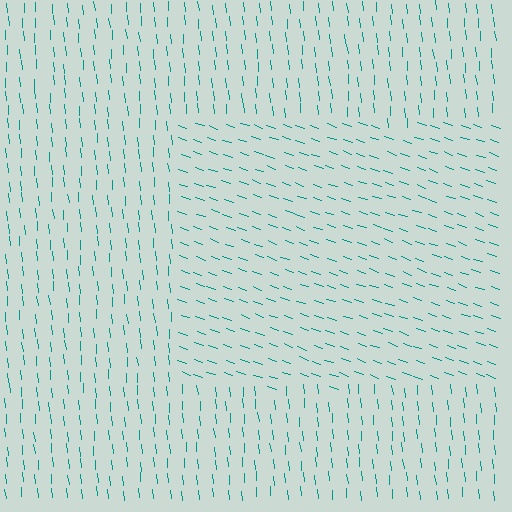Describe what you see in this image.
The image is filled with small teal line segments. A rectangle region in the image has lines oriented differently from the surrounding lines, creating a visible texture boundary.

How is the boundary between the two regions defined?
The boundary is defined purely by a change in line orientation (approximately 66 degrees difference). All lines are the same color and thickness.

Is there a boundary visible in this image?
Yes, there is a texture boundary formed by a change in line orientation.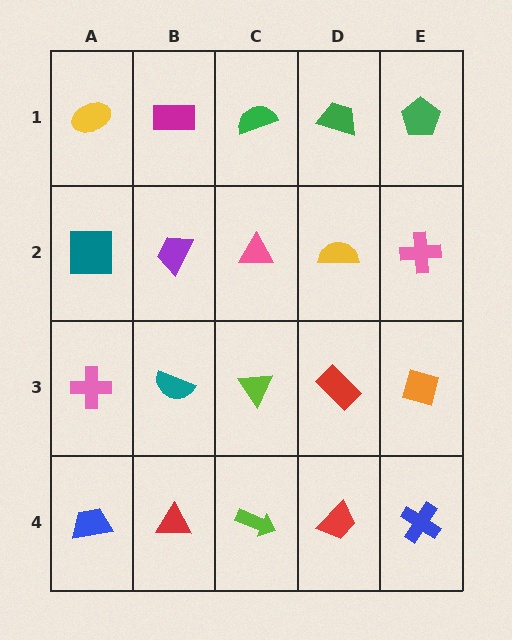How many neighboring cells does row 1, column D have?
3.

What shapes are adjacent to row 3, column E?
A pink cross (row 2, column E), a blue cross (row 4, column E), a red rectangle (row 3, column D).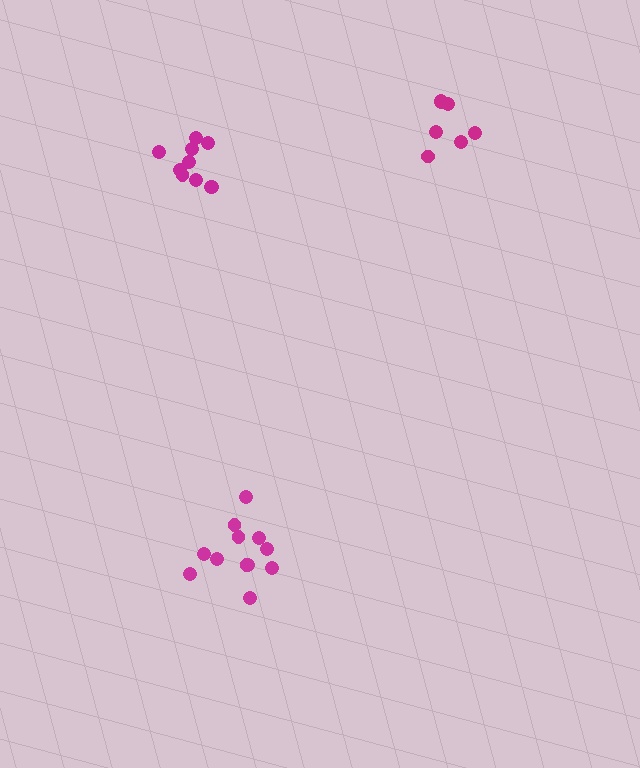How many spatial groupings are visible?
There are 3 spatial groupings.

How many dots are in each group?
Group 1: 12 dots, Group 2: 10 dots, Group 3: 7 dots (29 total).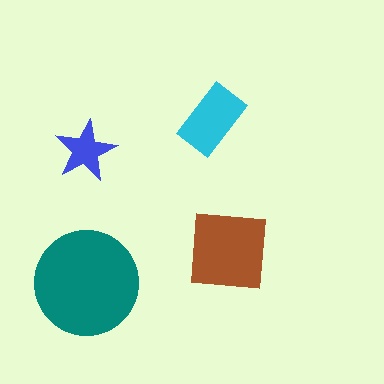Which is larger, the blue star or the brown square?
The brown square.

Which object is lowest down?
The teal circle is bottommost.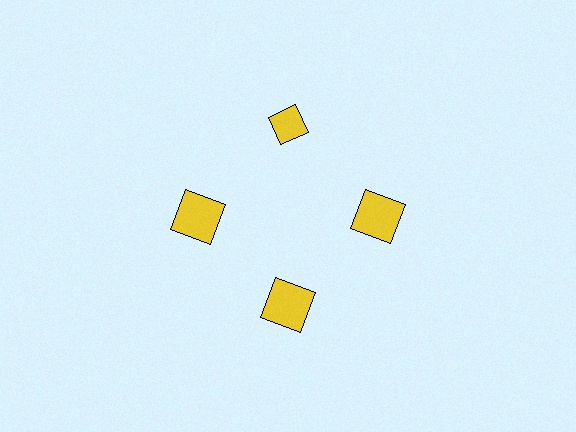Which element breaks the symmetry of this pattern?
The yellow diamond at roughly the 12 o'clock position breaks the symmetry. All other shapes are yellow squares.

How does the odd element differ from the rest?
It has a different shape: diamond instead of square.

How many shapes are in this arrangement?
There are 4 shapes arranged in a ring pattern.